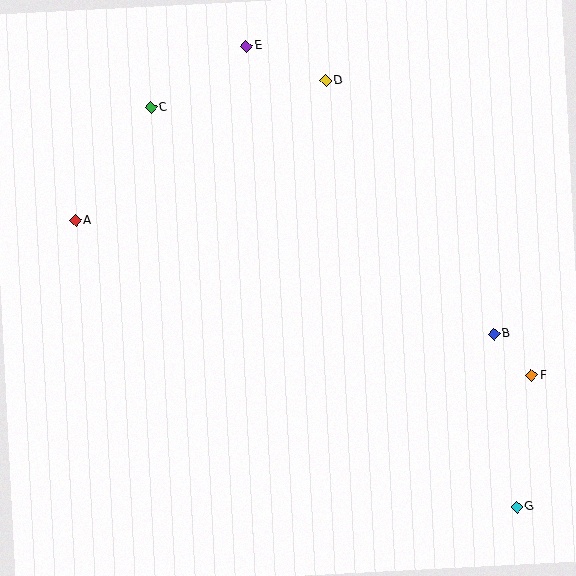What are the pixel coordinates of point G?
Point G is at (517, 507).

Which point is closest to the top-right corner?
Point D is closest to the top-right corner.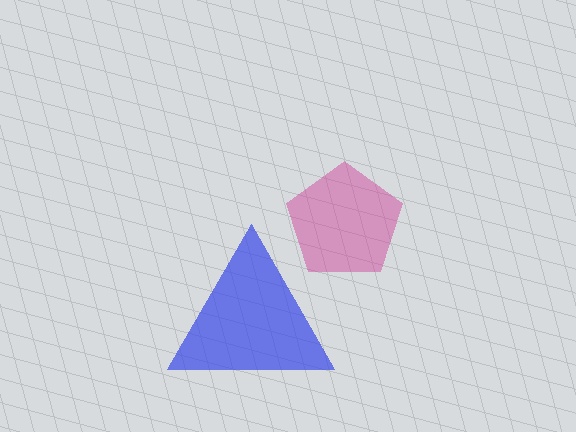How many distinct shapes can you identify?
There are 2 distinct shapes: a blue triangle, a magenta pentagon.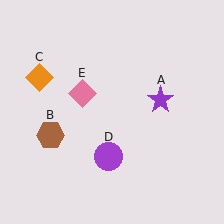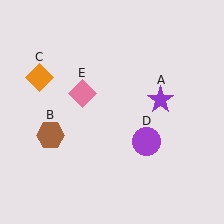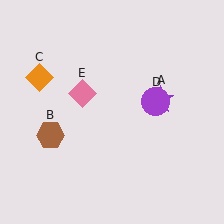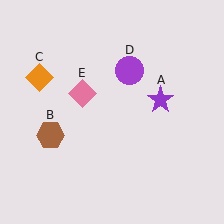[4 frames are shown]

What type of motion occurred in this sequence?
The purple circle (object D) rotated counterclockwise around the center of the scene.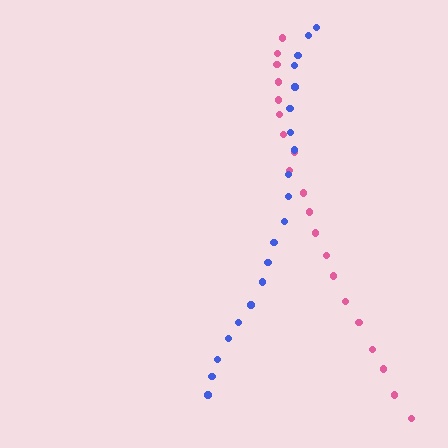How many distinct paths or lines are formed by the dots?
There are 2 distinct paths.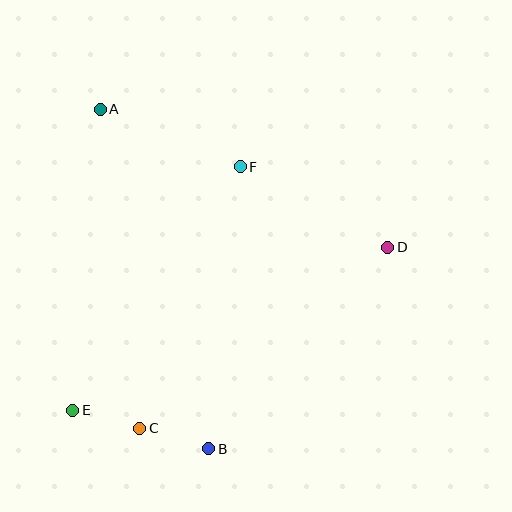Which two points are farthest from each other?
Points A and B are farthest from each other.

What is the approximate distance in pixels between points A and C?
The distance between A and C is approximately 322 pixels.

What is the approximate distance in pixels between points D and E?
The distance between D and E is approximately 355 pixels.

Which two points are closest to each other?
Points C and E are closest to each other.